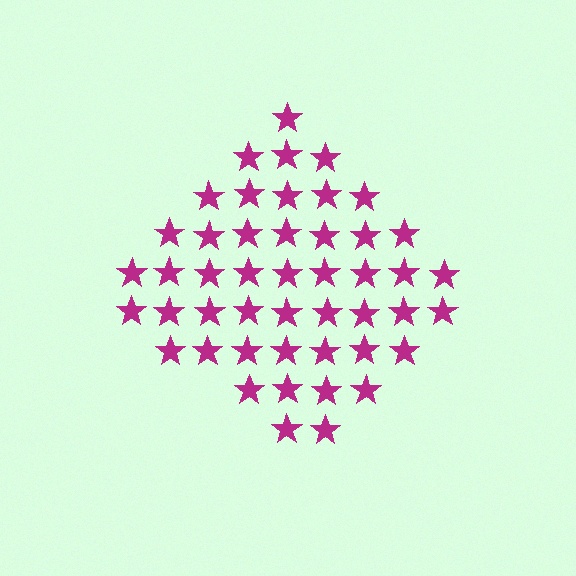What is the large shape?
The large shape is a diamond.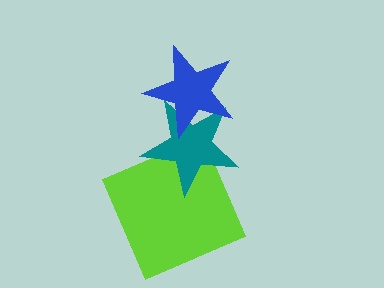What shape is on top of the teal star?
The blue star is on top of the teal star.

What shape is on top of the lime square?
The teal star is on top of the lime square.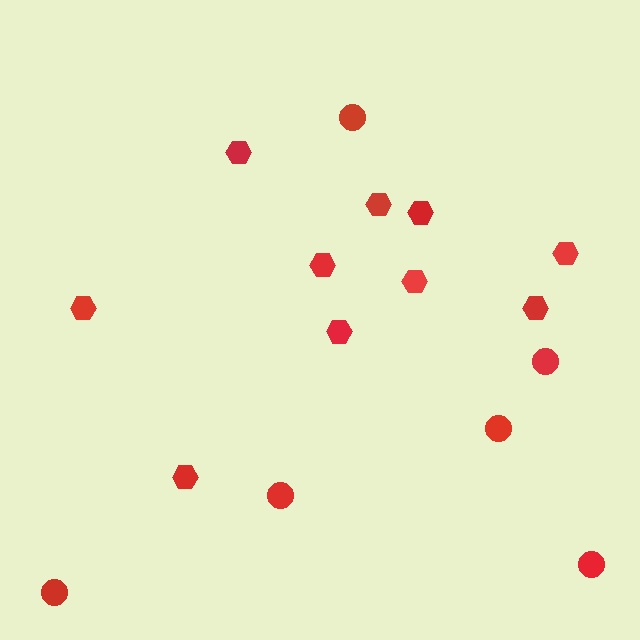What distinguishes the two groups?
There are 2 groups: one group of hexagons (10) and one group of circles (6).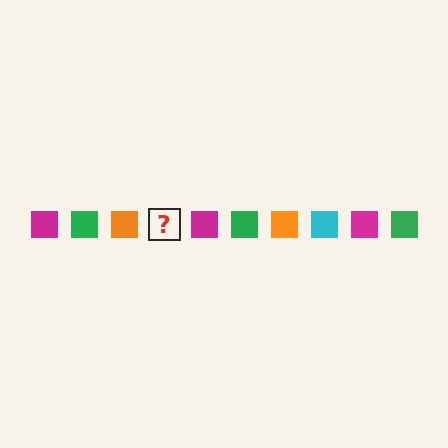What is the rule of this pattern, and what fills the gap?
The rule is that the pattern cycles through magenta, green, orange, cyan squares. The gap should be filled with a cyan square.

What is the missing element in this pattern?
The missing element is a cyan square.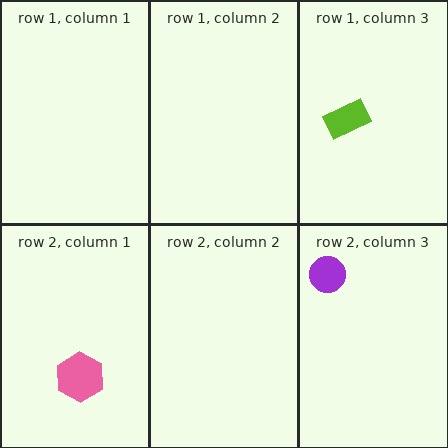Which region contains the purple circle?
The row 2, column 3 region.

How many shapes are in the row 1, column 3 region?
1.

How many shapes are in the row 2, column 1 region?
1.